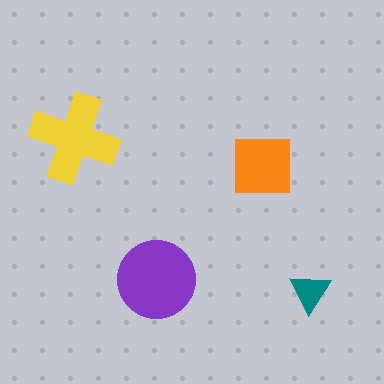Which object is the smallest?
The teal triangle.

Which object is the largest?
The purple circle.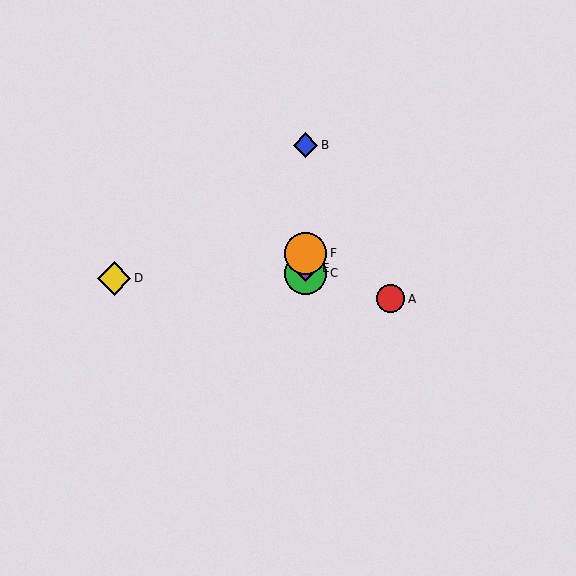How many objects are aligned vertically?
4 objects (B, C, E, F) are aligned vertically.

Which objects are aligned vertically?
Objects B, C, E, F are aligned vertically.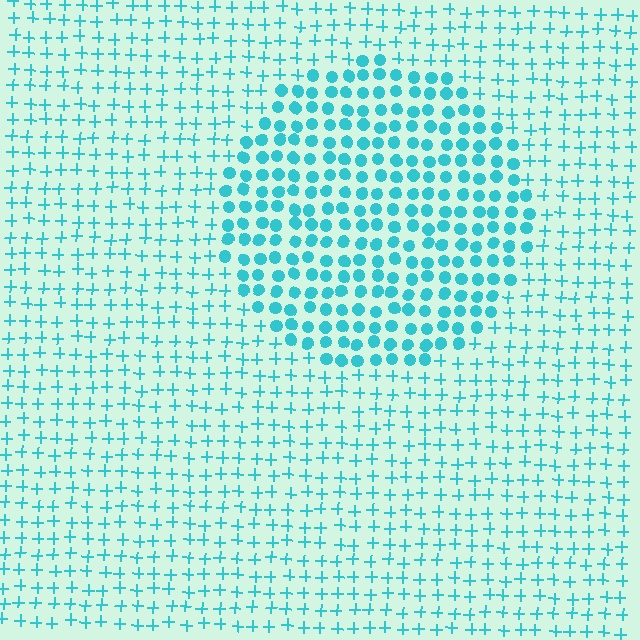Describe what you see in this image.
The image is filled with small cyan elements arranged in a uniform grid. A circle-shaped region contains circles, while the surrounding area contains plus signs. The boundary is defined purely by the change in element shape.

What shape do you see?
I see a circle.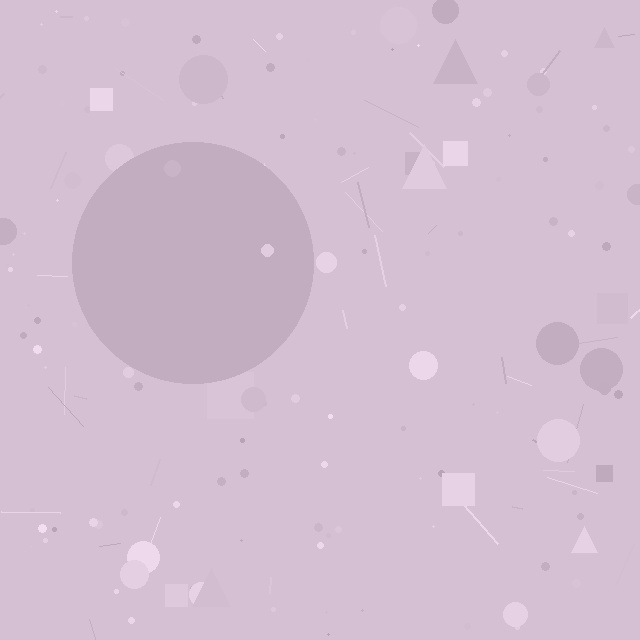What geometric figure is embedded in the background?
A circle is embedded in the background.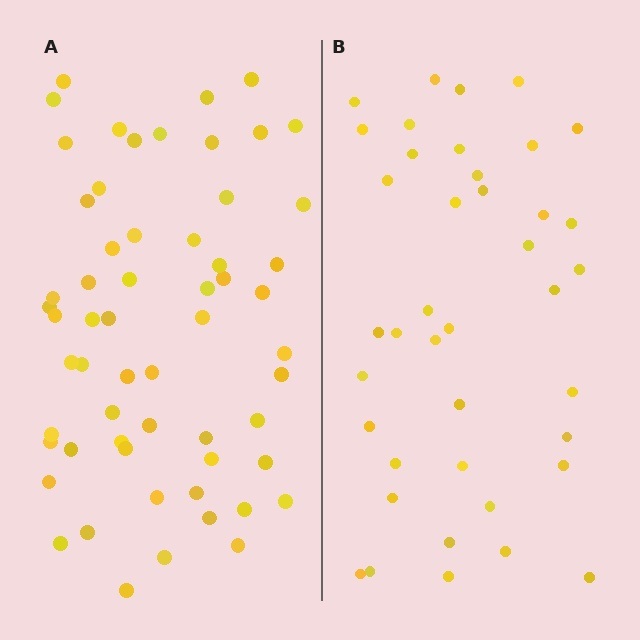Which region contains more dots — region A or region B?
Region A (the left region) has more dots.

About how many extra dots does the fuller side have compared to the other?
Region A has approximately 20 more dots than region B.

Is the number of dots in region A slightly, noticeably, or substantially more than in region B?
Region A has substantially more. The ratio is roughly 1.5 to 1.